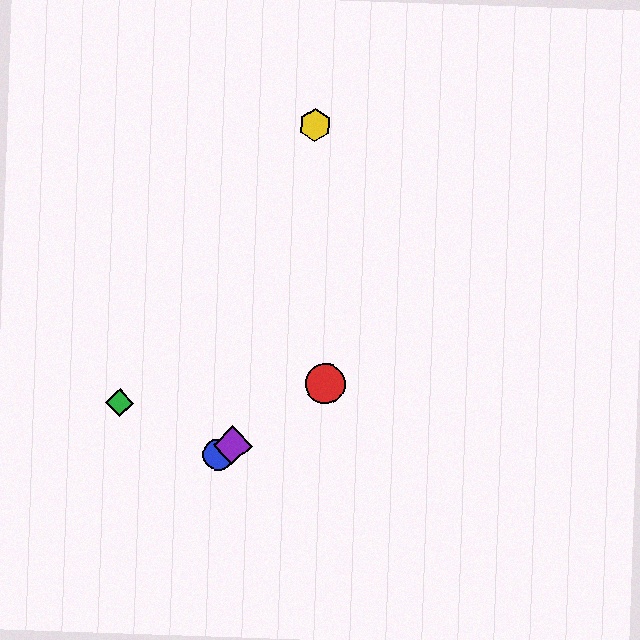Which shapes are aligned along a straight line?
The red circle, the blue circle, the purple diamond are aligned along a straight line.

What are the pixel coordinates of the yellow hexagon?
The yellow hexagon is at (315, 125).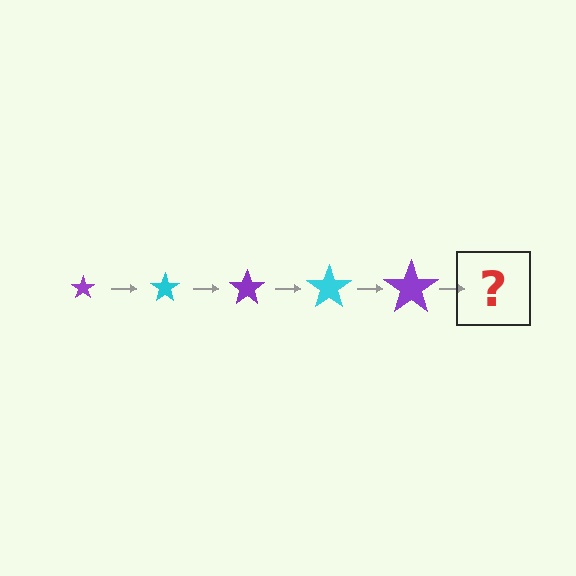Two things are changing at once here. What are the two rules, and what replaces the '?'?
The two rules are that the star grows larger each step and the color cycles through purple and cyan. The '?' should be a cyan star, larger than the previous one.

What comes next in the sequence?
The next element should be a cyan star, larger than the previous one.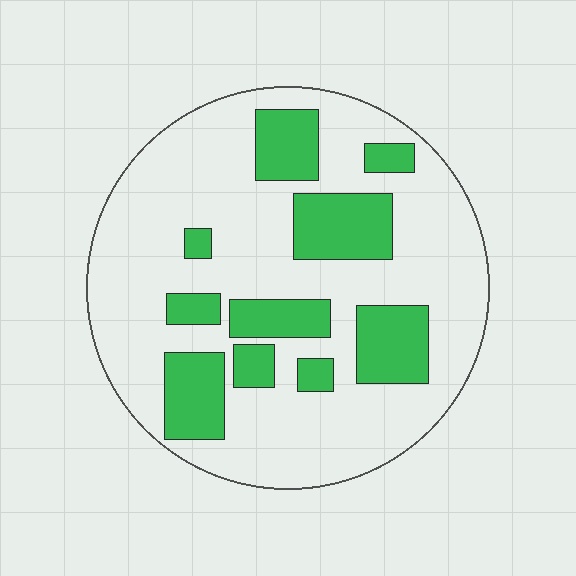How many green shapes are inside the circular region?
10.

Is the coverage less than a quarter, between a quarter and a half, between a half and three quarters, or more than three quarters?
Between a quarter and a half.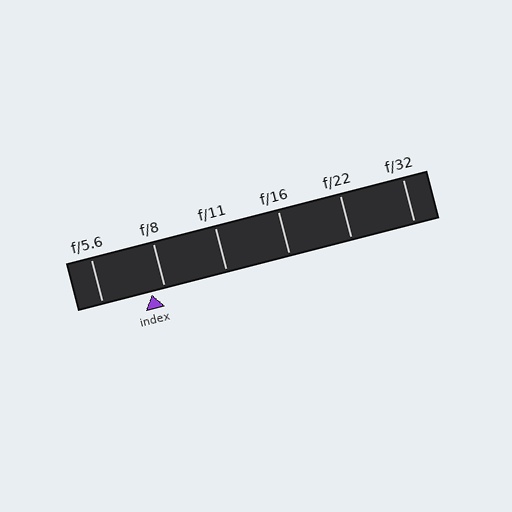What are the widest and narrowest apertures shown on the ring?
The widest aperture shown is f/5.6 and the narrowest is f/32.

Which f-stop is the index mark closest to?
The index mark is closest to f/8.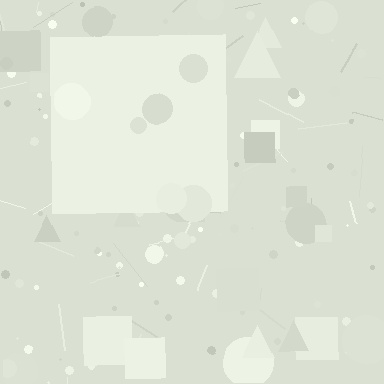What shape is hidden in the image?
A square is hidden in the image.